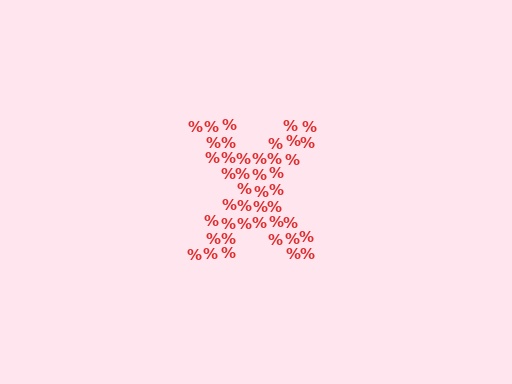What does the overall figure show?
The overall figure shows the letter X.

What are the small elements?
The small elements are percent signs.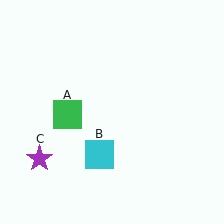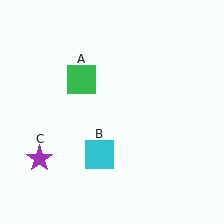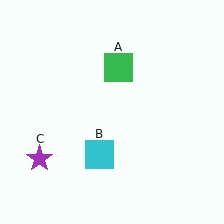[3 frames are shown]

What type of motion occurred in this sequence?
The green square (object A) rotated clockwise around the center of the scene.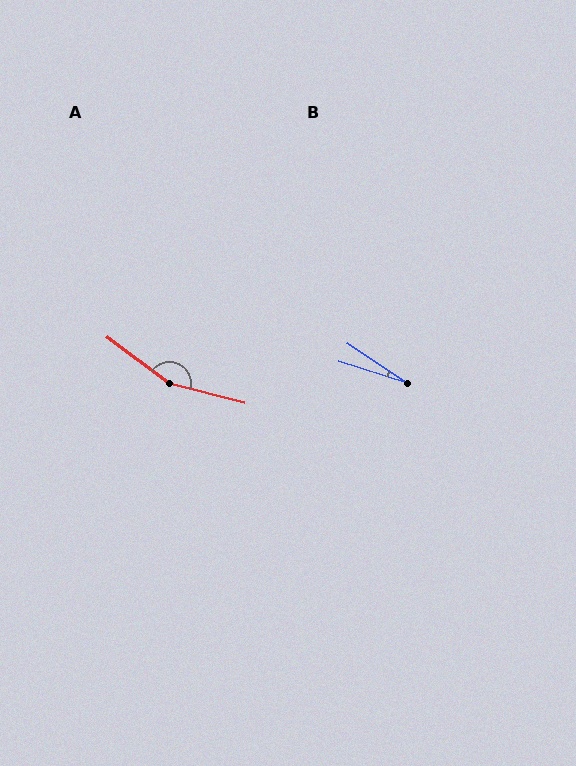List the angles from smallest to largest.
B (16°), A (158°).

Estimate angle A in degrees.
Approximately 158 degrees.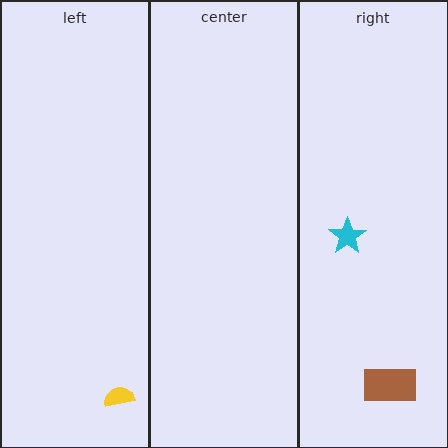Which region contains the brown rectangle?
The right region.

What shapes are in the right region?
The cyan star, the brown rectangle.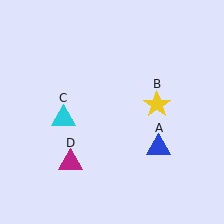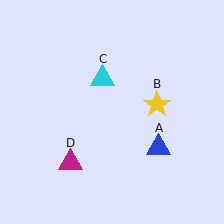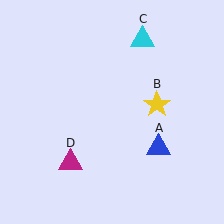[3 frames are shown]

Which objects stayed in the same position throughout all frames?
Blue triangle (object A) and yellow star (object B) and magenta triangle (object D) remained stationary.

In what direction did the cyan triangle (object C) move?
The cyan triangle (object C) moved up and to the right.